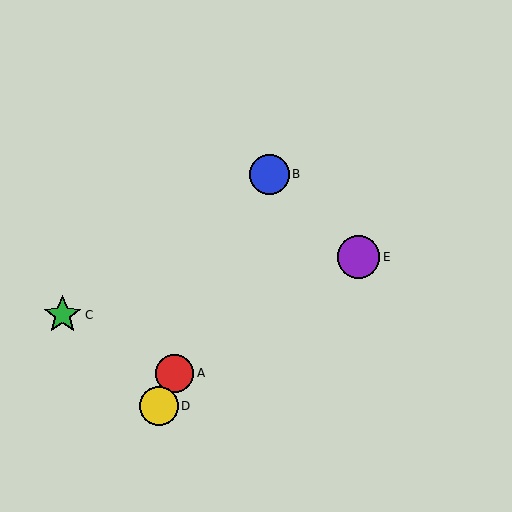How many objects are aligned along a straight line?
3 objects (A, B, D) are aligned along a straight line.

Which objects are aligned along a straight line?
Objects A, B, D are aligned along a straight line.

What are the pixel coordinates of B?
Object B is at (270, 174).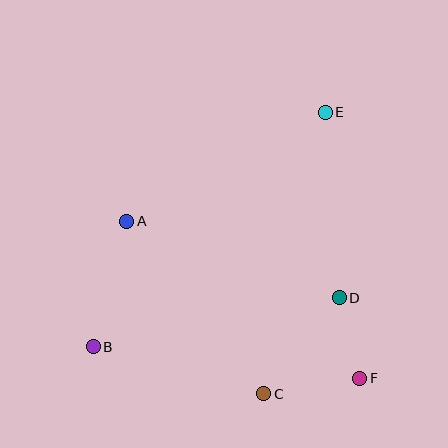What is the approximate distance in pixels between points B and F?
The distance between B and F is approximately 268 pixels.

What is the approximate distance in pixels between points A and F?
The distance between A and F is approximately 281 pixels.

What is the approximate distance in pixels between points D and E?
The distance between D and E is approximately 186 pixels.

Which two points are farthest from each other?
Points B and E are farthest from each other.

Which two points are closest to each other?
Points D and F are closest to each other.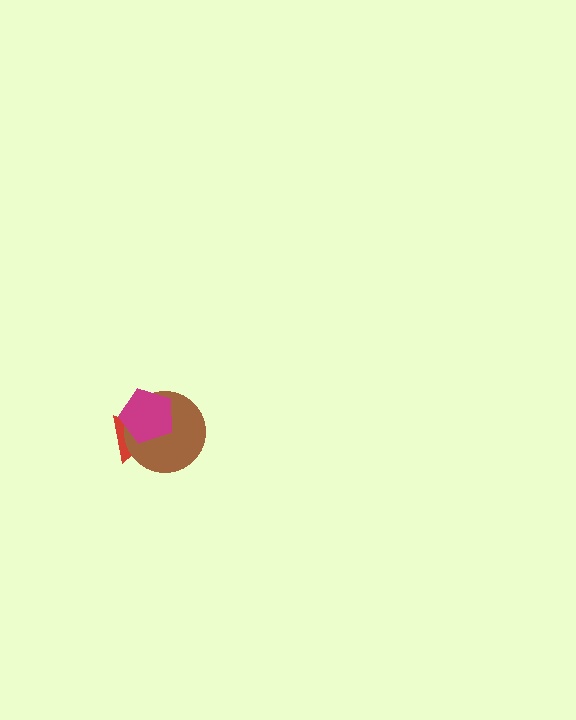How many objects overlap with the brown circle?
2 objects overlap with the brown circle.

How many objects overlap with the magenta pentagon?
2 objects overlap with the magenta pentagon.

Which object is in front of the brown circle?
The magenta pentagon is in front of the brown circle.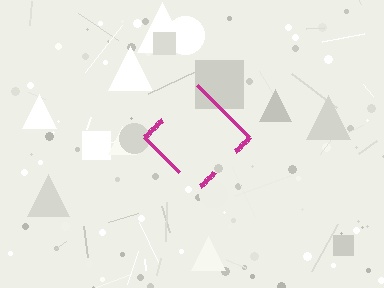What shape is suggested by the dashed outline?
The dashed outline suggests a diamond.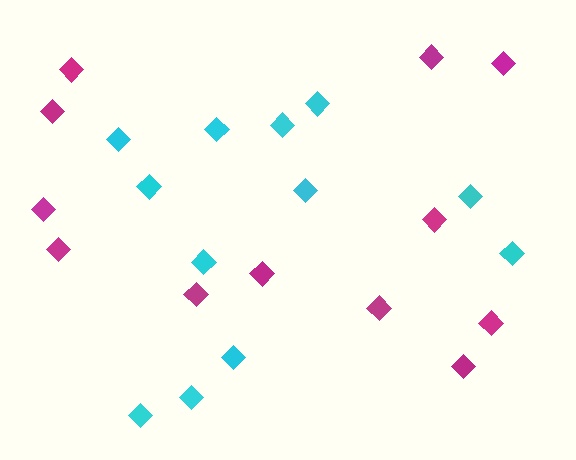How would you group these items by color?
There are 2 groups: one group of magenta diamonds (12) and one group of cyan diamonds (12).